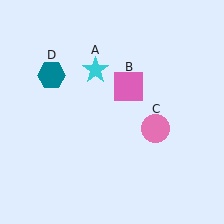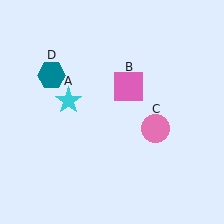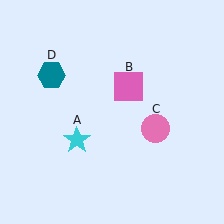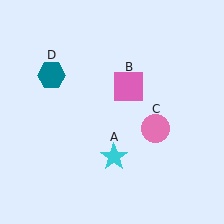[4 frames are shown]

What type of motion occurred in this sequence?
The cyan star (object A) rotated counterclockwise around the center of the scene.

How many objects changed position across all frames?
1 object changed position: cyan star (object A).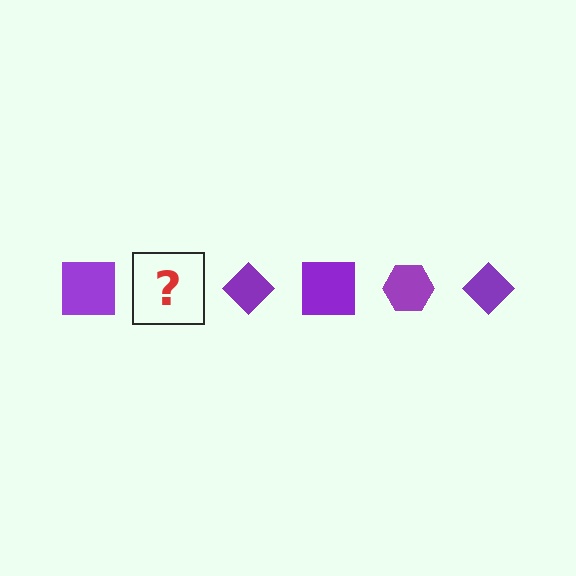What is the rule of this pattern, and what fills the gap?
The rule is that the pattern cycles through square, hexagon, diamond shapes in purple. The gap should be filled with a purple hexagon.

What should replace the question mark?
The question mark should be replaced with a purple hexagon.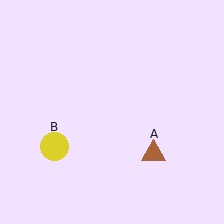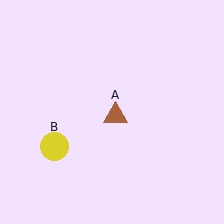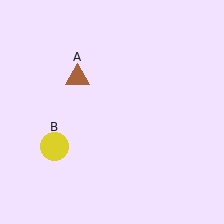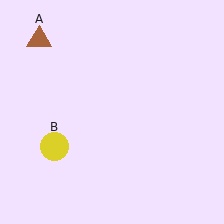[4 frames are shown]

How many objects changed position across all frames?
1 object changed position: brown triangle (object A).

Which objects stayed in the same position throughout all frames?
Yellow circle (object B) remained stationary.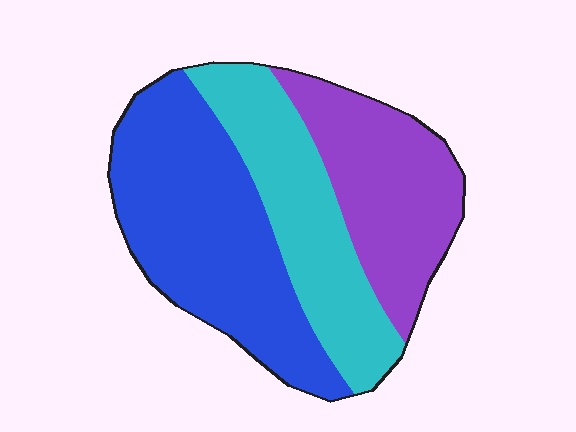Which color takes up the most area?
Blue, at roughly 40%.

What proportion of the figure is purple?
Purple takes up about one quarter (1/4) of the figure.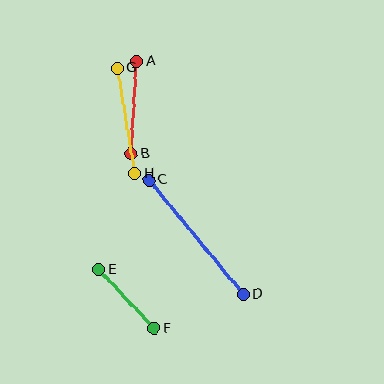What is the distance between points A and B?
The distance is approximately 92 pixels.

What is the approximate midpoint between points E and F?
The midpoint is at approximately (127, 299) pixels.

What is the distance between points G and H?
The distance is approximately 107 pixels.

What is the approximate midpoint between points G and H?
The midpoint is at approximately (126, 121) pixels.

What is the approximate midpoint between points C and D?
The midpoint is at approximately (196, 237) pixels.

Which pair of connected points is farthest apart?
Points C and D are farthest apart.